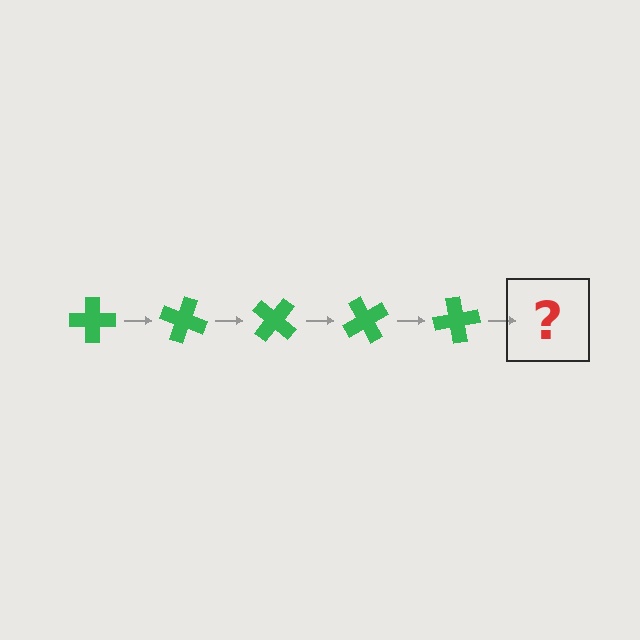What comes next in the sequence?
The next element should be a green cross rotated 100 degrees.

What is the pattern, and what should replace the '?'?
The pattern is that the cross rotates 20 degrees each step. The '?' should be a green cross rotated 100 degrees.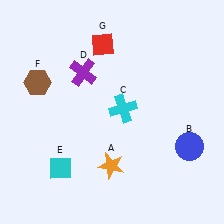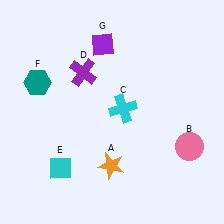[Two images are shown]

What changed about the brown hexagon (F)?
In Image 1, F is brown. In Image 2, it changed to teal.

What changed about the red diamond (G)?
In Image 1, G is red. In Image 2, it changed to purple.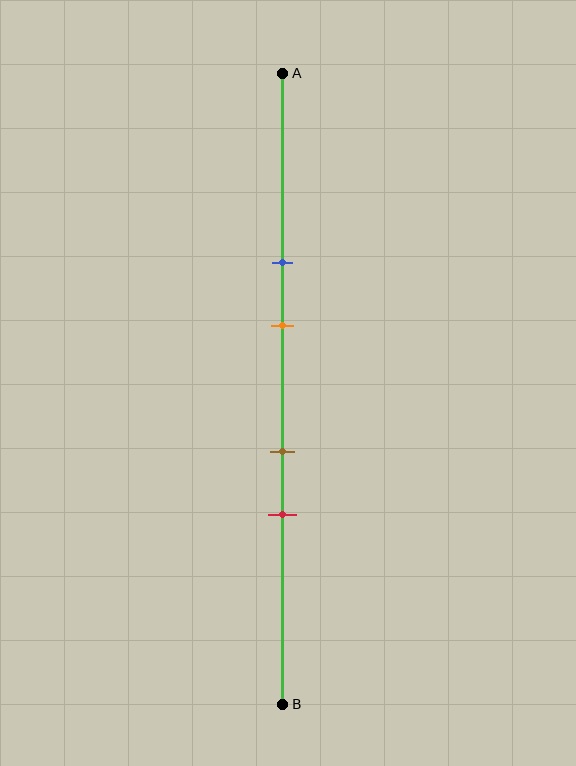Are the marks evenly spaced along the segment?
No, the marks are not evenly spaced.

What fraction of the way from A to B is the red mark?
The red mark is approximately 70% (0.7) of the way from A to B.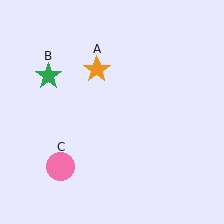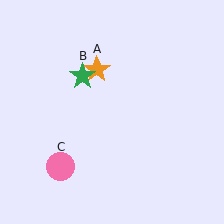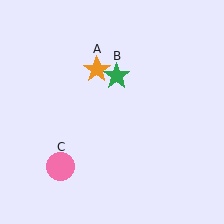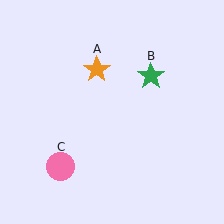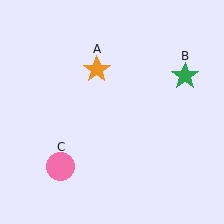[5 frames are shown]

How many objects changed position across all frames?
1 object changed position: green star (object B).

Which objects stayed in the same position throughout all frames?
Orange star (object A) and pink circle (object C) remained stationary.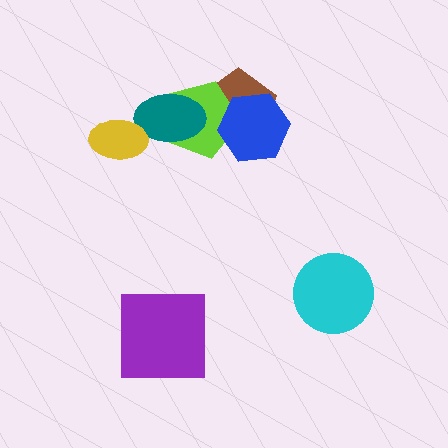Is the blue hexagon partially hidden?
No, no other shape covers it.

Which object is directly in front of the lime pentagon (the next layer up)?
The teal ellipse is directly in front of the lime pentagon.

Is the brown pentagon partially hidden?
Yes, it is partially covered by another shape.